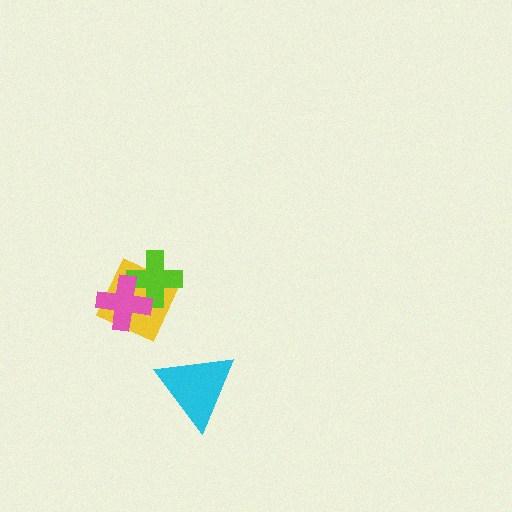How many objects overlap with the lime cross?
2 objects overlap with the lime cross.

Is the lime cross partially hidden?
Yes, it is partially covered by another shape.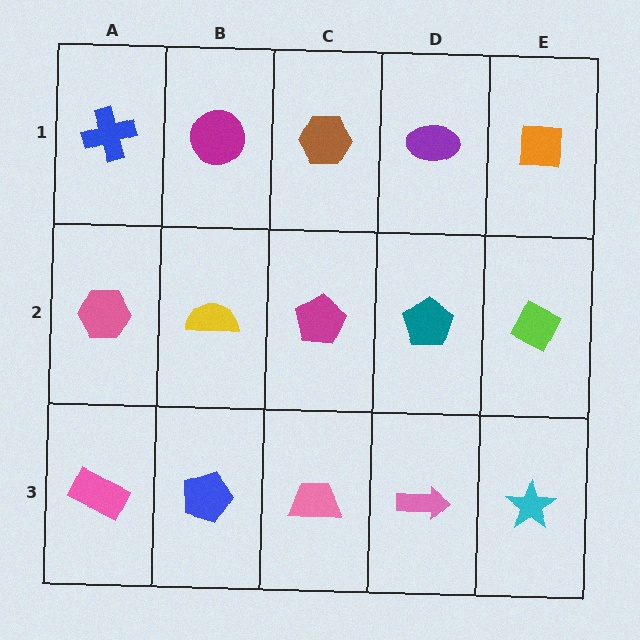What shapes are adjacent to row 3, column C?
A magenta pentagon (row 2, column C), a blue pentagon (row 3, column B), a pink arrow (row 3, column D).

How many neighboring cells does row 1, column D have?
3.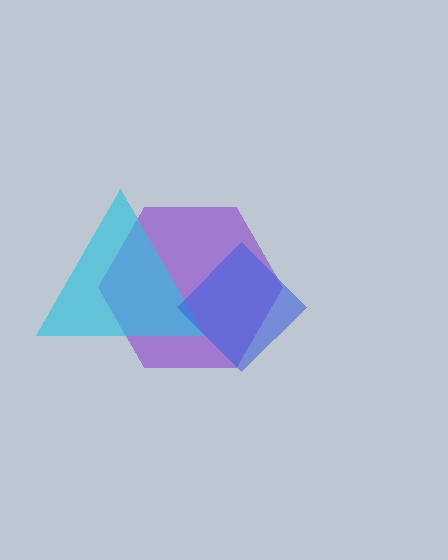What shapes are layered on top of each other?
The layered shapes are: a purple hexagon, a cyan triangle, a blue diamond.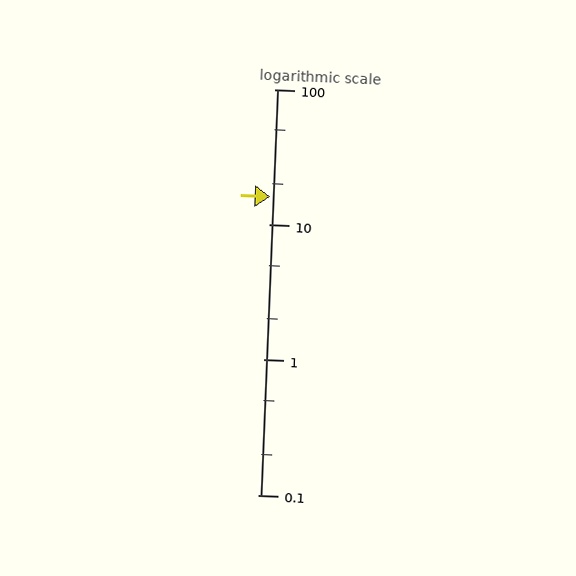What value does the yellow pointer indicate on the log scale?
The pointer indicates approximately 16.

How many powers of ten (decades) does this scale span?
The scale spans 3 decades, from 0.1 to 100.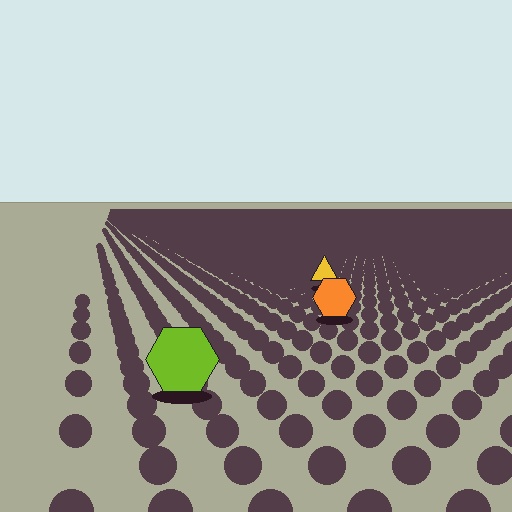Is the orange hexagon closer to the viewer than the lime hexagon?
No. The lime hexagon is closer — you can tell from the texture gradient: the ground texture is coarser near it.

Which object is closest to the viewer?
The lime hexagon is closest. The texture marks near it are larger and more spread out.